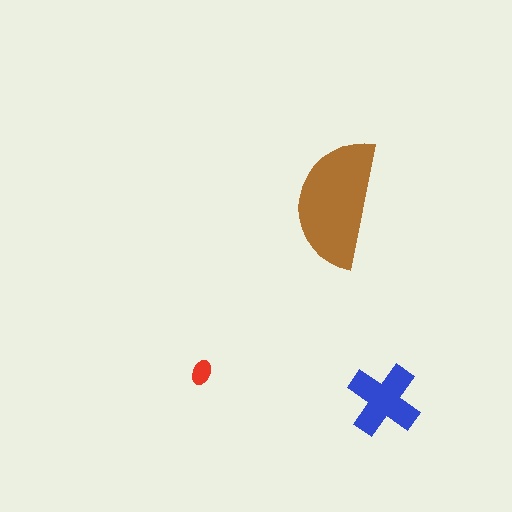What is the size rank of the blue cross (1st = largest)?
2nd.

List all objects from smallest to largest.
The red ellipse, the blue cross, the brown semicircle.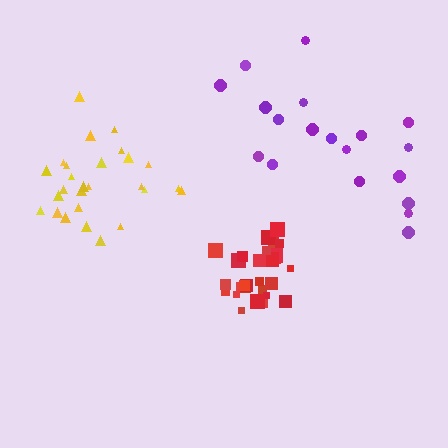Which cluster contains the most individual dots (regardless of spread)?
Red (31).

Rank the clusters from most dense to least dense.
red, yellow, purple.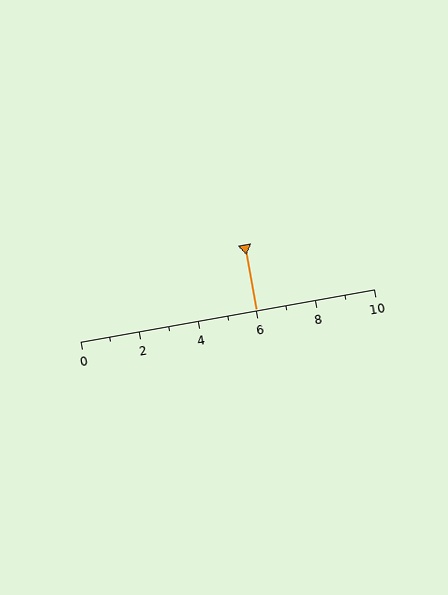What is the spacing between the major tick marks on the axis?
The major ticks are spaced 2 apart.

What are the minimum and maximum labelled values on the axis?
The axis runs from 0 to 10.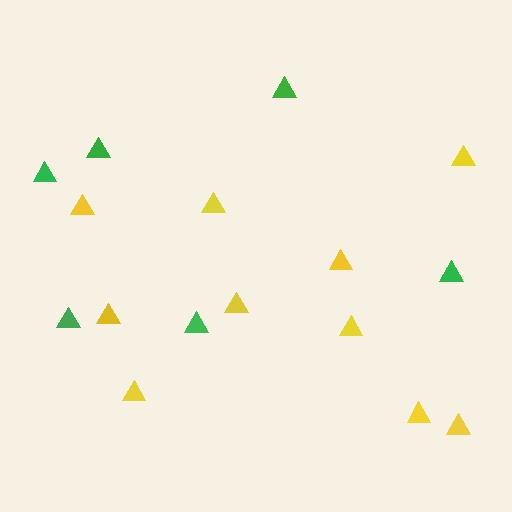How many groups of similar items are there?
There are 2 groups: one group of green triangles (6) and one group of yellow triangles (10).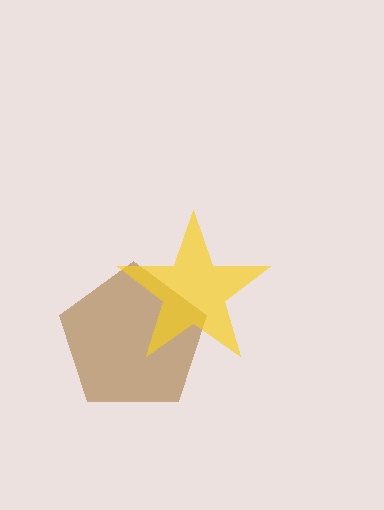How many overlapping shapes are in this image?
There are 2 overlapping shapes in the image.